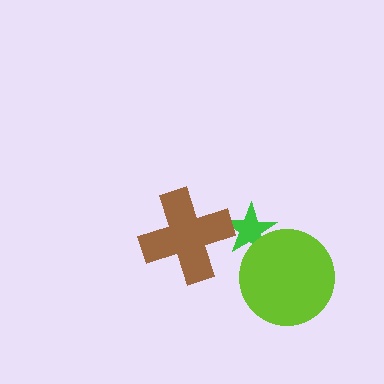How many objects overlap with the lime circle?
1 object overlaps with the lime circle.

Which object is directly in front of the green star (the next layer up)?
The brown cross is directly in front of the green star.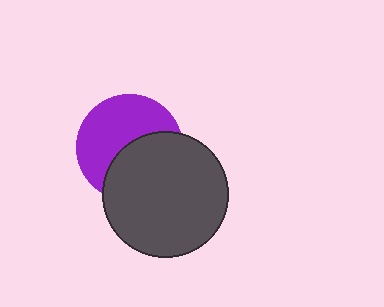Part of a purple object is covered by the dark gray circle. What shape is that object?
It is a circle.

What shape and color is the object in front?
The object in front is a dark gray circle.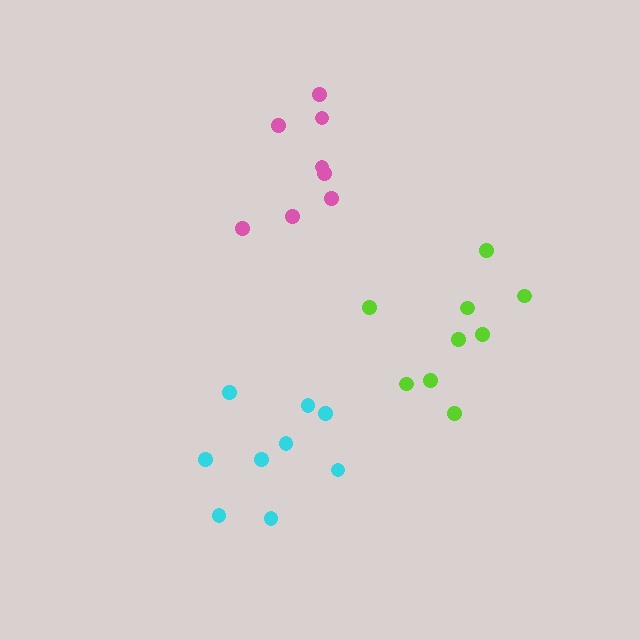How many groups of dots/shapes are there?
There are 3 groups.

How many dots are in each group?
Group 1: 9 dots, Group 2: 8 dots, Group 3: 9 dots (26 total).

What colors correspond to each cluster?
The clusters are colored: lime, pink, cyan.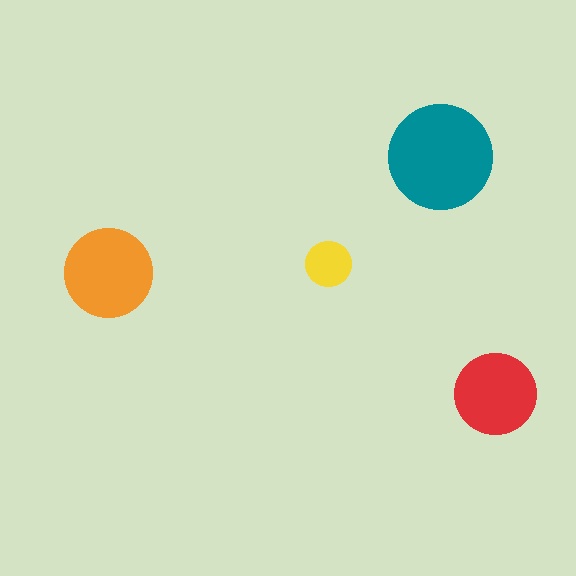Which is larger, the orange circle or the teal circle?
The teal one.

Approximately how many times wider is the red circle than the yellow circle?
About 2 times wider.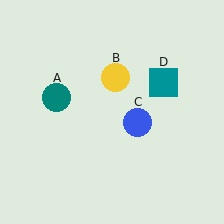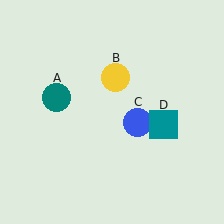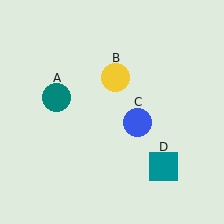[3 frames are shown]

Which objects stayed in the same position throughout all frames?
Teal circle (object A) and yellow circle (object B) and blue circle (object C) remained stationary.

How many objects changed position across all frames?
1 object changed position: teal square (object D).